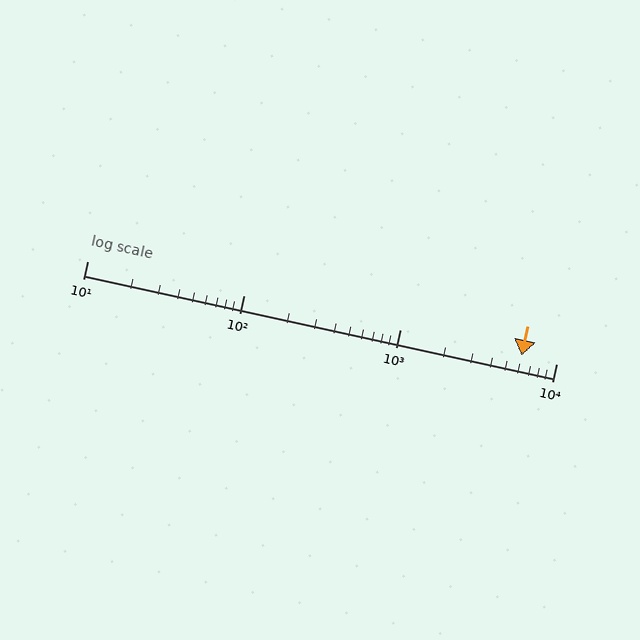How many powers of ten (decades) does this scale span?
The scale spans 3 decades, from 10 to 10000.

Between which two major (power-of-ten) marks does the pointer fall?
The pointer is between 1000 and 10000.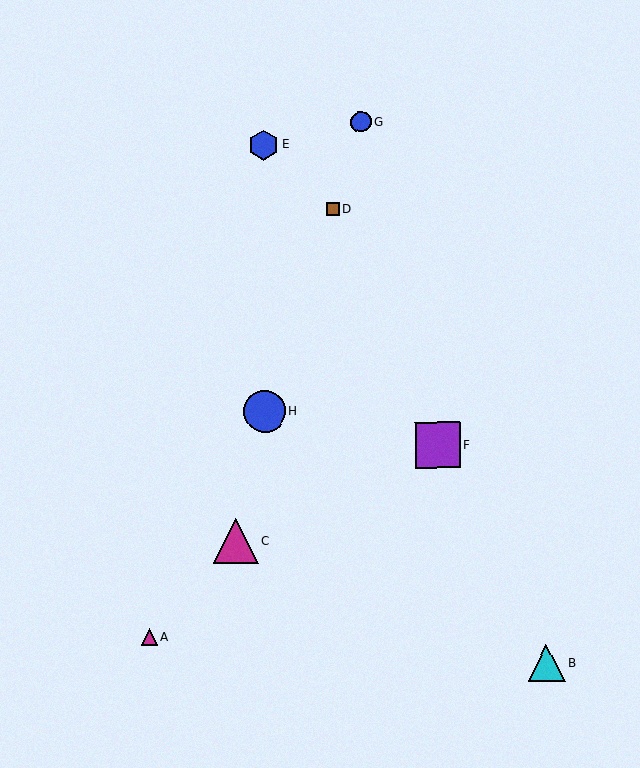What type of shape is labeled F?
Shape F is a purple square.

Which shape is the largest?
The purple square (labeled F) is the largest.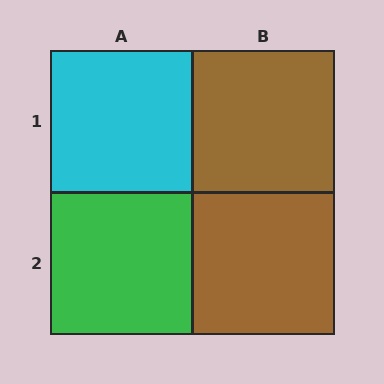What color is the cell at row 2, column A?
Green.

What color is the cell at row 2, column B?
Brown.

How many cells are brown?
2 cells are brown.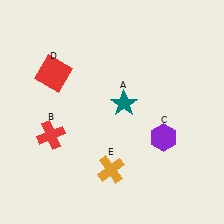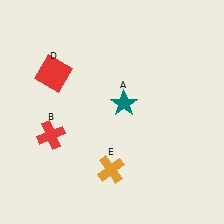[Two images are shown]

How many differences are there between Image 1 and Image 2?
There is 1 difference between the two images.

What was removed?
The purple hexagon (C) was removed in Image 2.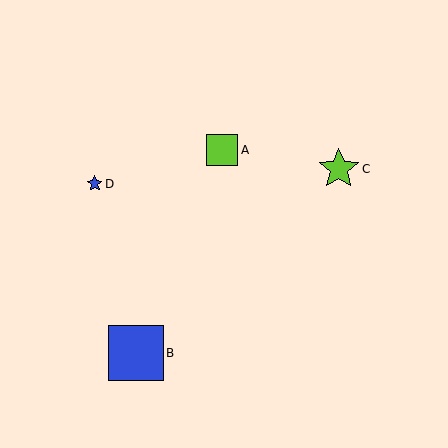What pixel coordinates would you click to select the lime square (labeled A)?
Click at (222, 150) to select the lime square A.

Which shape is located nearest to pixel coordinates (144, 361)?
The blue square (labeled B) at (136, 353) is nearest to that location.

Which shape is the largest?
The blue square (labeled B) is the largest.